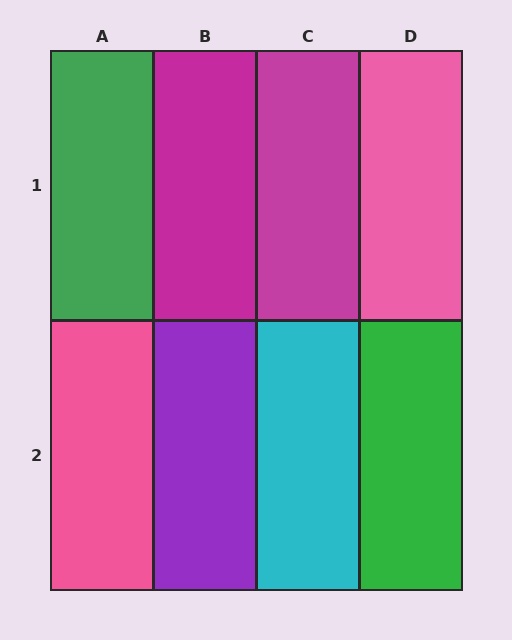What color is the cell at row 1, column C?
Magenta.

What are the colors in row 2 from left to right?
Pink, purple, cyan, green.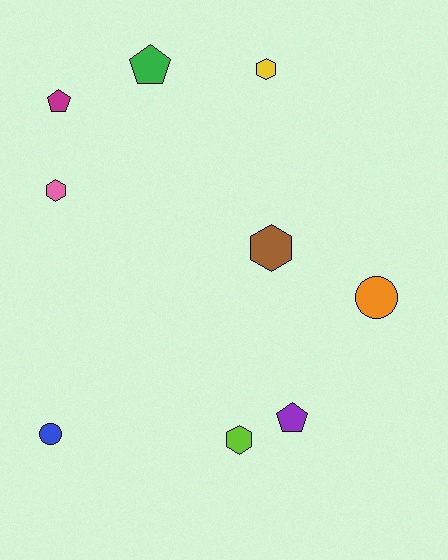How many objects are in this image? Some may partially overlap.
There are 9 objects.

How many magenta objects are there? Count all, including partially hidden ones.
There is 1 magenta object.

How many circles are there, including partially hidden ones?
There are 2 circles.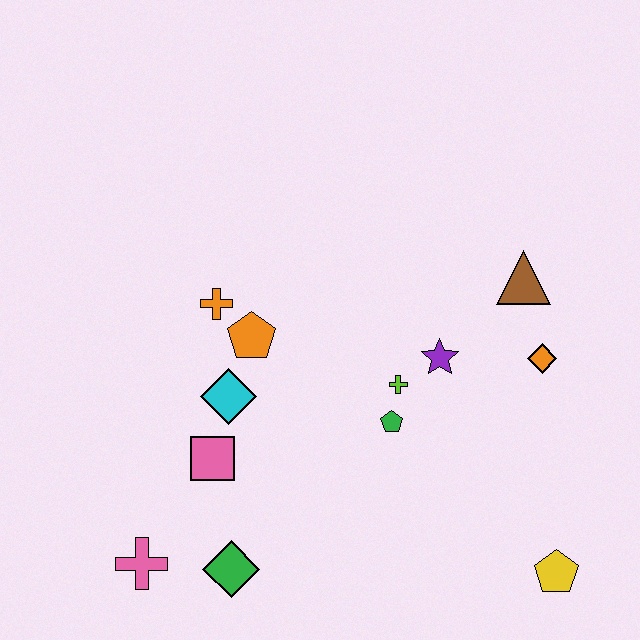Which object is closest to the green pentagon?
The lime cross is closest to the green pentagon.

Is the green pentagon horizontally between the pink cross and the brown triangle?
Yes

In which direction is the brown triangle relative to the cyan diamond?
The brown triangle is to the right of the cyan diamond.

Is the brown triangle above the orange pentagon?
Yes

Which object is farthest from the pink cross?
The brown triangle is farthest from the pink cross.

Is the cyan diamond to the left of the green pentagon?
Yes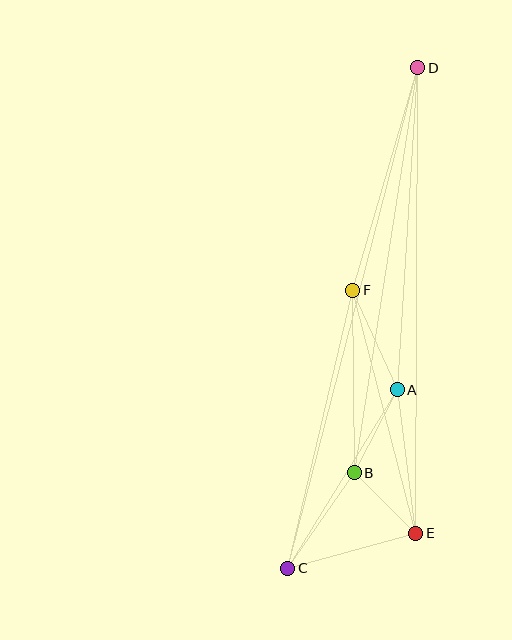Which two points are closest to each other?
Points B and E are closest to each other.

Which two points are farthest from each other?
Points C and D are farthest from each other.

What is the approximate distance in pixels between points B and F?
The distance between B and F is approximately 183 pixels.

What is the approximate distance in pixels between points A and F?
The distance between A and F is approximately 109 pixels.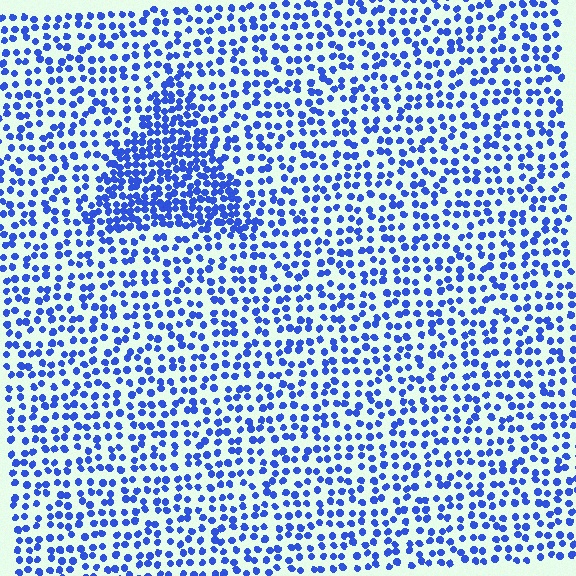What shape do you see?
I see a triangle.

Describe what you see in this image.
The image contains small blue elements arranged at two different densities. A triangle-shaped region is visible where the elements are more densely packed than the surrounding area.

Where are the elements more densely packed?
The elements are more densely packed inside the triangle boundary.